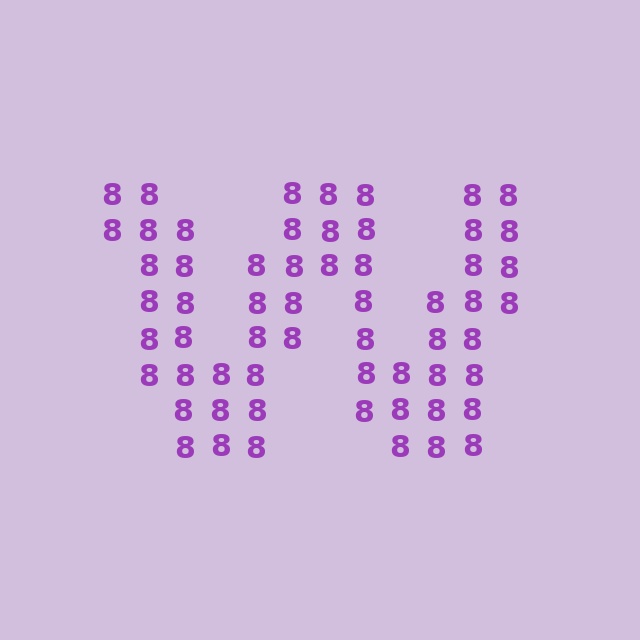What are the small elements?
The small elements are digit 8's.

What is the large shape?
The large shape is the letter W.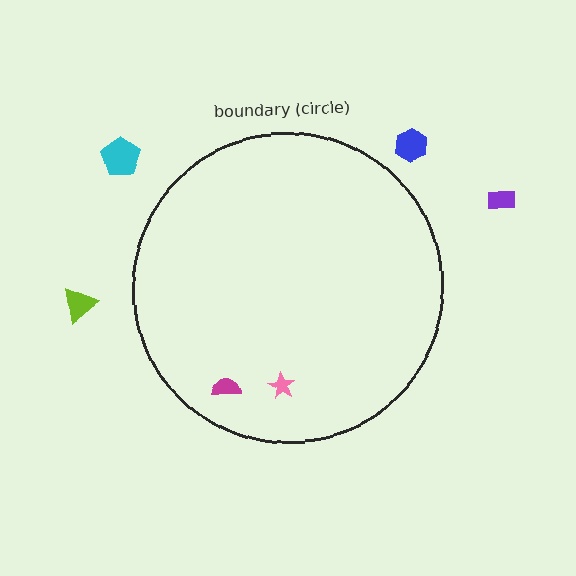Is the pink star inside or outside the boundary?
Inside.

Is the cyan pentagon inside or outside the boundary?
Outside.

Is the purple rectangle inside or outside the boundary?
Outside.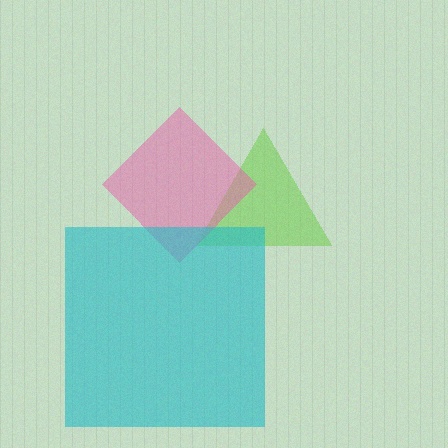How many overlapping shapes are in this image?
There are 3 overlapping shapes in the image.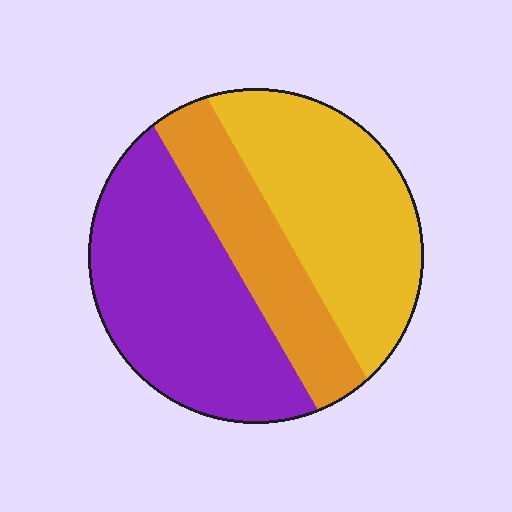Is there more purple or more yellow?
Purple.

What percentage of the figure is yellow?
Yellow covers about 35% of the figure.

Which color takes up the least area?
Orange, at roughly 20%.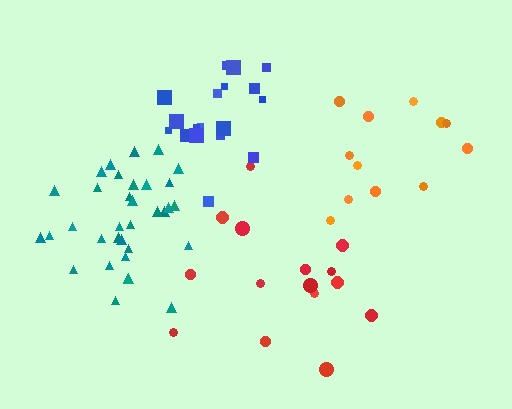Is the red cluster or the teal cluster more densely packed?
Teal.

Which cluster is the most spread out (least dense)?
Orange.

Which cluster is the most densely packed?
Teal.